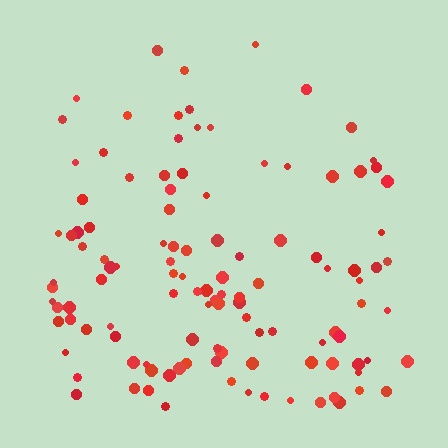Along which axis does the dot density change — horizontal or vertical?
Vertical.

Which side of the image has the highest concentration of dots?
The bottom.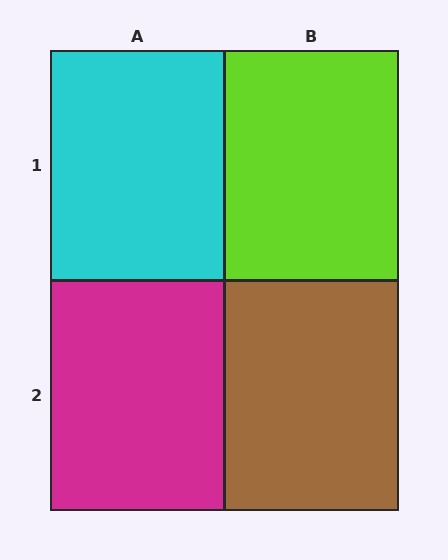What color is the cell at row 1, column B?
Lime.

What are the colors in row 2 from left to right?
Magenta, brown.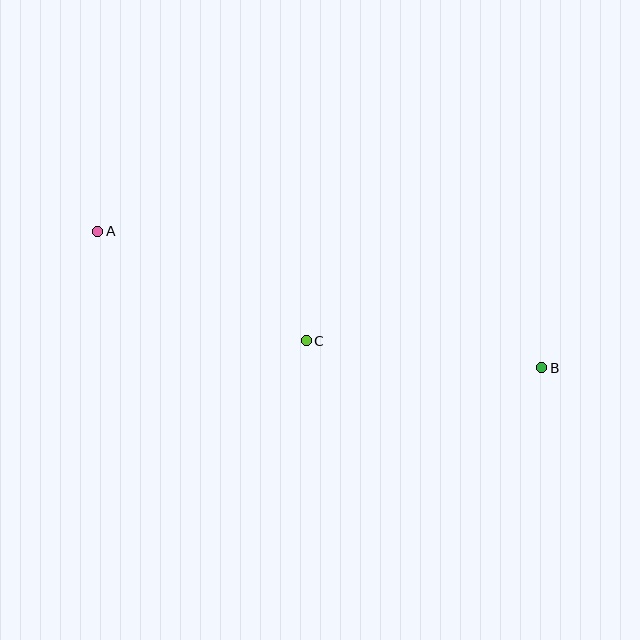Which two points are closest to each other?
Points A and C are closest to each other.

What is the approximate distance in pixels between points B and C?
The distance between B and C is approximately 237 pixels.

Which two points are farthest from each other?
Points A and B are farthest from each other.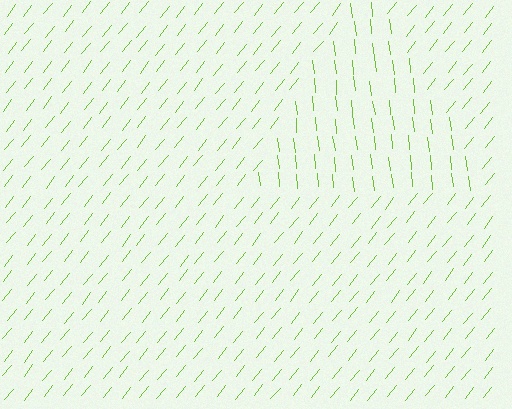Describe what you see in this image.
The image is filled with small lime line segments. A triangle region in the image has lines oriented differently from the surrounding lines, creating a visible texture boundary.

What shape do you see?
I see a triangle.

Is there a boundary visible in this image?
Yes, there is a texture boundary formed by a change in line orientation.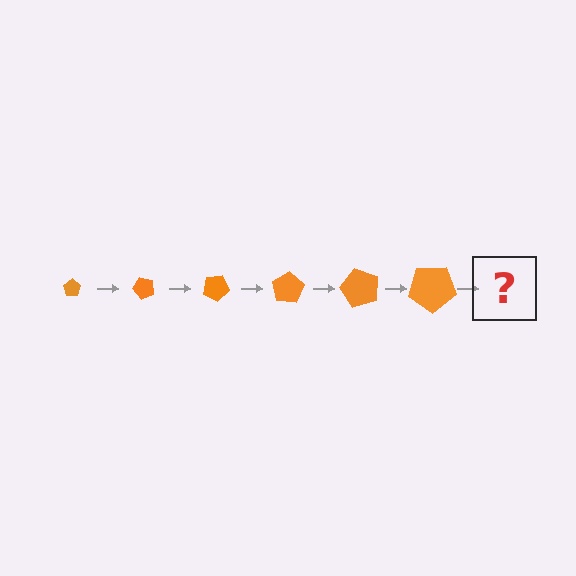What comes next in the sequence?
The next element should be a pentagon, larger than the previous one and rotated 300 degrees from the start.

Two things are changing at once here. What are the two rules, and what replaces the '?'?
The two rules are that the pentagon grows larger each step and it rotates 50 degrees each step. The '?' should be a pentagon, larger than the previous one and rotated 300 degrees from the start.